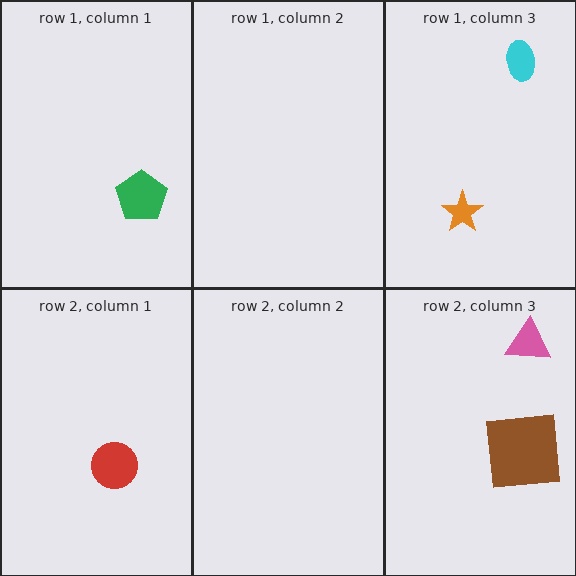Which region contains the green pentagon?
The row 1, column 1 region.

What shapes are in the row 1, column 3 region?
The cyan ellipse, the orange star.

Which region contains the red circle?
The row 2, column 1 region.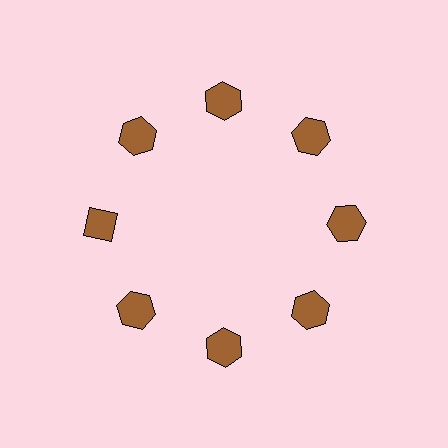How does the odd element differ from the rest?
It has a different shape: diamond instead of hexagon.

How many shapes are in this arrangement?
There are 8 shapes arranged in a ring pattern.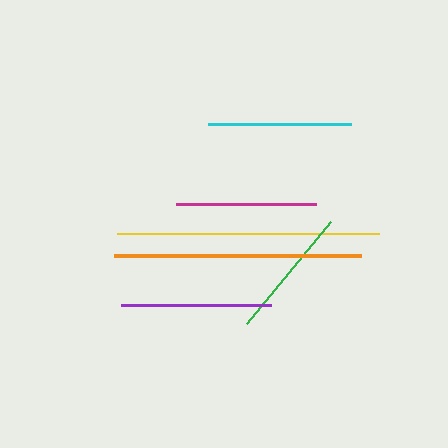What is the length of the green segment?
The green segment is approximately 132 pixels long.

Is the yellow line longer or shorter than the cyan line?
The yellow line is longer than the cyan line.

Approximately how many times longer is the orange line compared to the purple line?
The orange line is approximately 1.6 times the length of the purple line.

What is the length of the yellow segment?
The yellow segment is approximately 263 pixels long.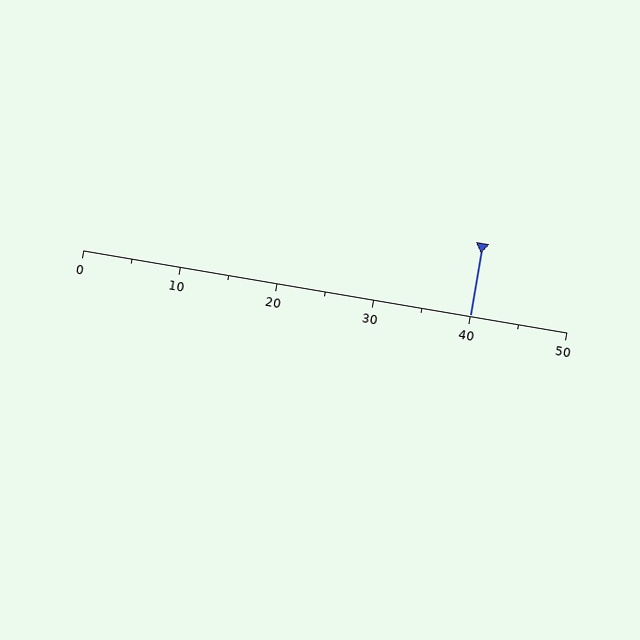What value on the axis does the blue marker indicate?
The marker indicates approximately 40.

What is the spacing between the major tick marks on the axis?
The major ticks are spaced 10 apart.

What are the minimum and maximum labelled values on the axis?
The axis runs from 0 to 50.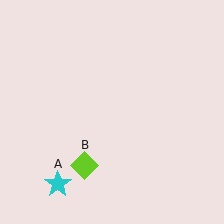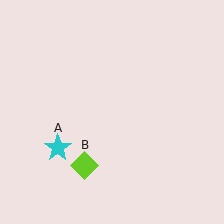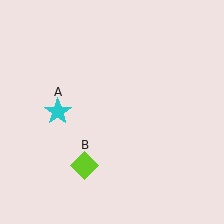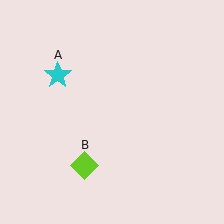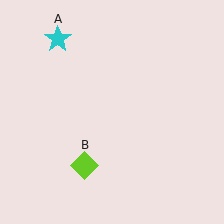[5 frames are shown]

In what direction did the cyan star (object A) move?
The cyan star (object A) moved up.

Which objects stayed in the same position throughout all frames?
Lime diamond (object B) remained stationary.